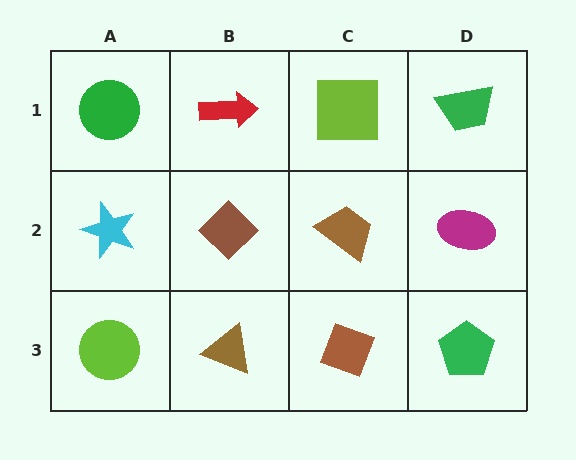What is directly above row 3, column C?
A brown trapezoid.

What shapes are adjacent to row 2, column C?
A lime square (row 1, column C), a brown diamond (row 3, column C), a brown diamond (row 2, column B), a magenta ellipse (row 2, column D).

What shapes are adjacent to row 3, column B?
A brown diamond (row 2, column B), a lime circle (row 3, column A), a brown diamond (row 3, column C).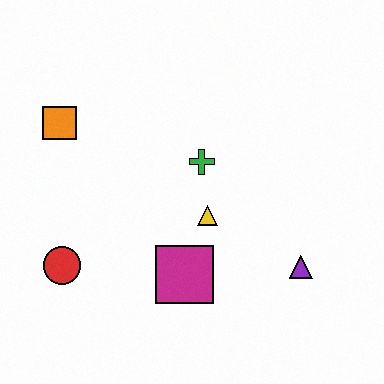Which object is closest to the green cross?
The yellow triangle is closest to the green cross.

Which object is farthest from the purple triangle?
The orange square is farthest from the purple triangle.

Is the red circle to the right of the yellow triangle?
No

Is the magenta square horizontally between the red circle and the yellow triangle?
Yes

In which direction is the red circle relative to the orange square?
The red circle is below the orange square.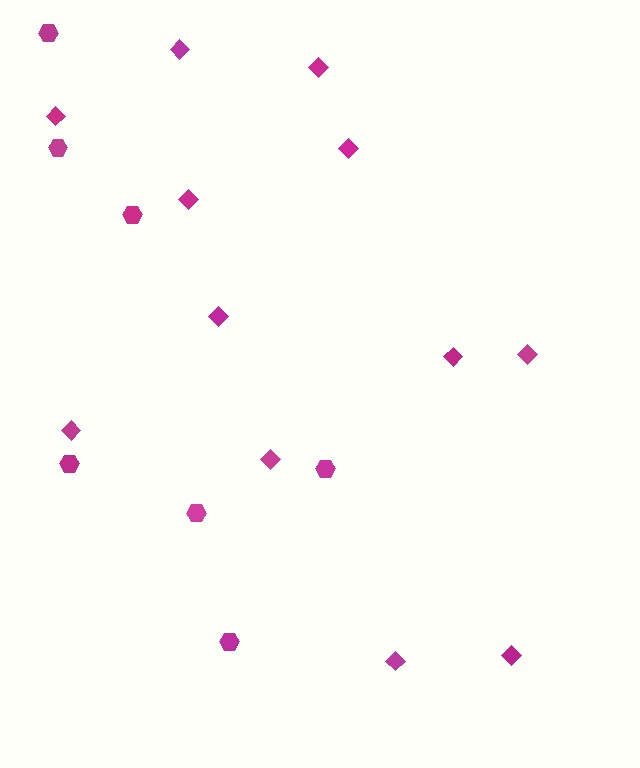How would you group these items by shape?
There are 2 groups: one group of diamonds (12) and one group of hexagons (7).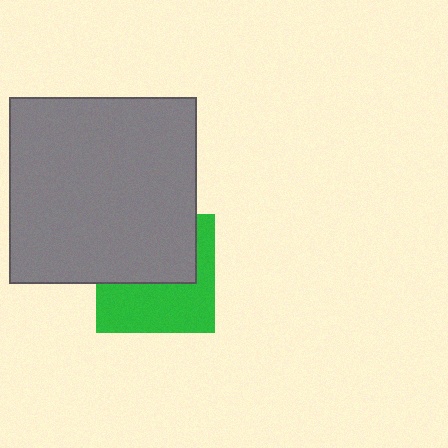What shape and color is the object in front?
The object in front is a gray square.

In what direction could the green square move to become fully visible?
The green square could move down. That would shift it out from behind the gray square entirely.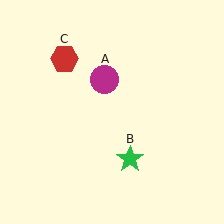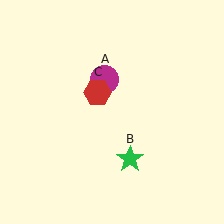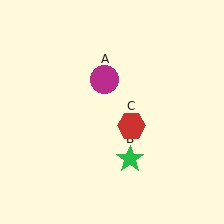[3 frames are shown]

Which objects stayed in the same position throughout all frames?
Magenta circle (object A) and green star (object B) remained stationary.